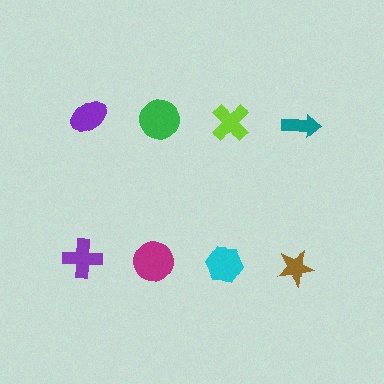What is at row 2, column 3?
A cyan hexagon.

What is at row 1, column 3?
A lime cross.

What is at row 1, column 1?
A purple ellipse.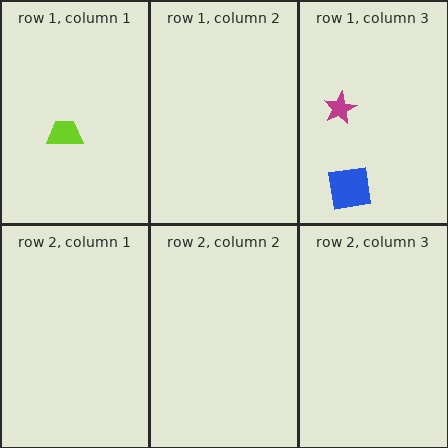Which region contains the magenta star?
The row 1, column 3 region.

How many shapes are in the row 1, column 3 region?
2.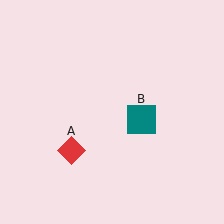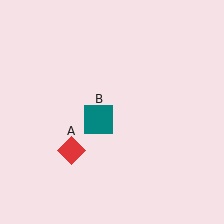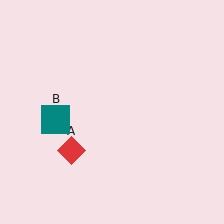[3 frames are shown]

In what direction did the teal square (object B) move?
The teal square (object B) moved left.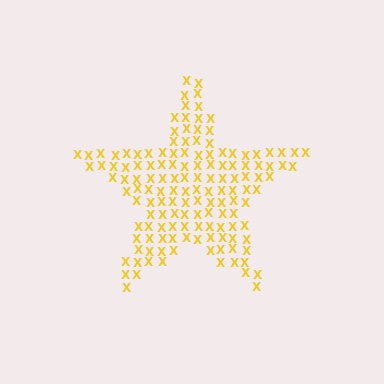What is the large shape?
The large shape is a star.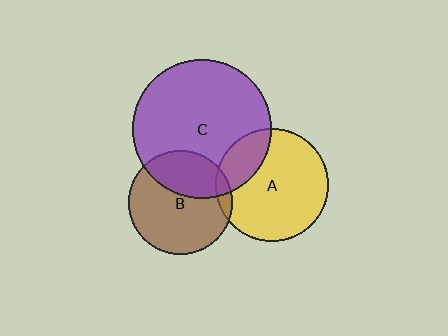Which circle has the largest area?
Circle C (purple).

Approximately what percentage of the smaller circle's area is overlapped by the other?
Approximately 5%.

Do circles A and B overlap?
Yes.